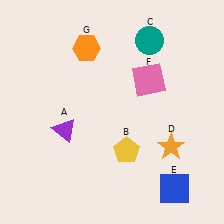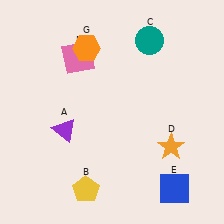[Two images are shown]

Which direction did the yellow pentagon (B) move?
The yellow pentagon (B) moved left.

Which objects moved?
The objects that moved are: the yellow pentagon (B), the pink square (F).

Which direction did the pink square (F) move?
The pink square (F) moved left.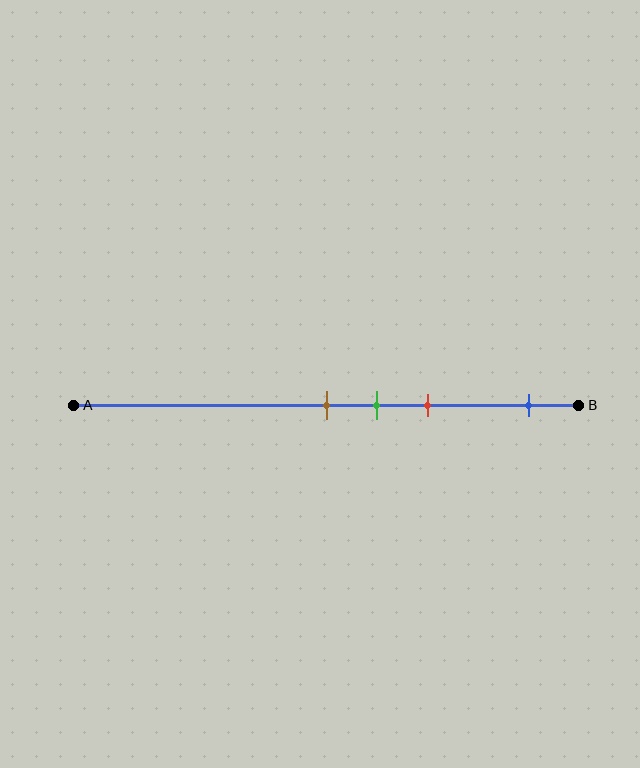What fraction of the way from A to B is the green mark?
The green mark is approximately 60% (0.6) of the way from A to B.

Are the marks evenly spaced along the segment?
No, the marks are not evenly spaced.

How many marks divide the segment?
There are 4 marks dividing the segment.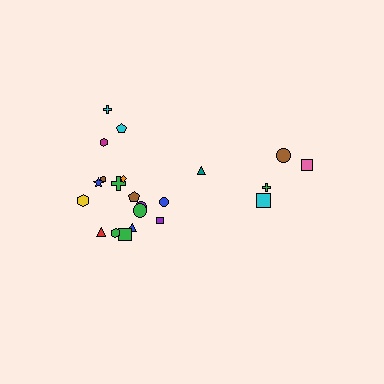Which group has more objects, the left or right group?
The left group.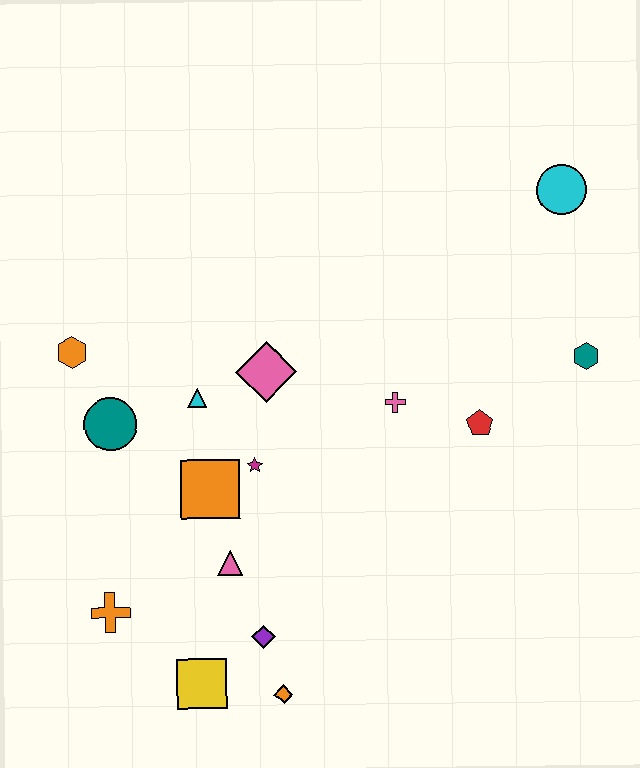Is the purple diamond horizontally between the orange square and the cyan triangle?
No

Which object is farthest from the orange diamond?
The cyan circle is farthest from the orange diamond.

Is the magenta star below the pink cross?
Yes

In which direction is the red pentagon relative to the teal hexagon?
The red pentagon is to the left of the teal hexagon.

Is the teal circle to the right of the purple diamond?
No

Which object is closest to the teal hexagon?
The red pentagon is closest to the teal hexagon.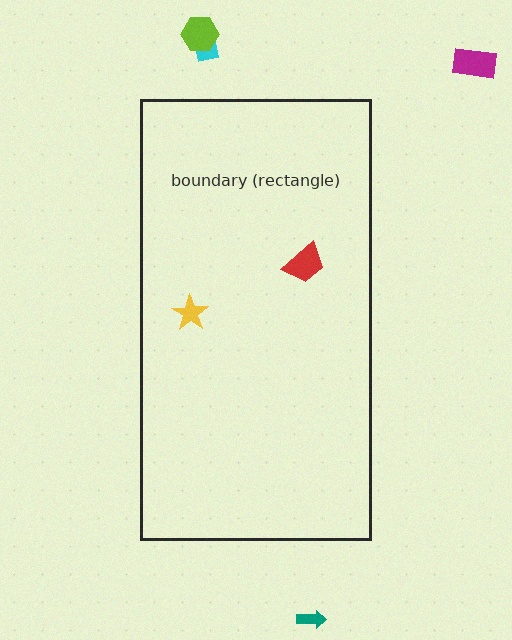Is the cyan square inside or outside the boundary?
Outside.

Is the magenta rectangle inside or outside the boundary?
Outside.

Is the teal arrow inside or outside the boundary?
Outside.